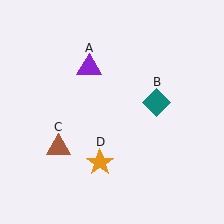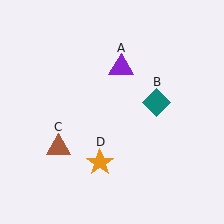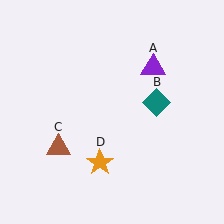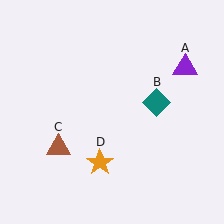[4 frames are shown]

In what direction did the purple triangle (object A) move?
The purple triangle (object A) moved right.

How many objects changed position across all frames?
1 object changed position: purple triangle (object A).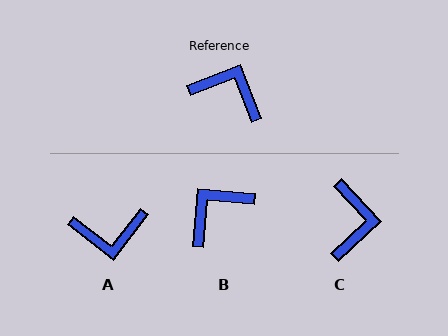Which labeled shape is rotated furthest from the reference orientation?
A, about 149 degrees away.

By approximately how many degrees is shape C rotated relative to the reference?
Approximately 68 degrees clockwise.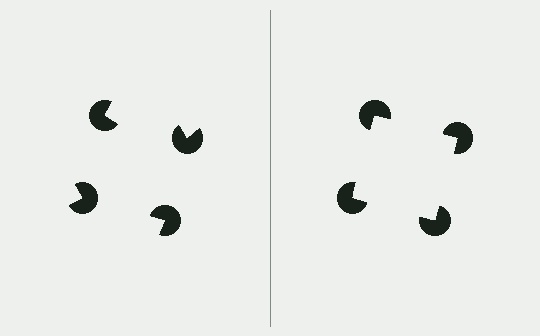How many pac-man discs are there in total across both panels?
8 — 4 on each side.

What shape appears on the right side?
An illusory square.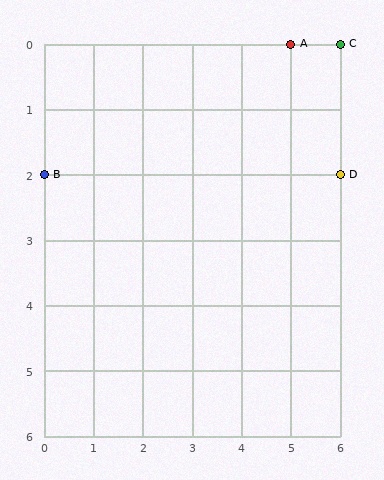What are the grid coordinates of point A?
Point A is at grid coordinates (5, 0).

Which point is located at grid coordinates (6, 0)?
Point C is at (6, 0).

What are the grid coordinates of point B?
Point B is at grid coordinates (0, 2).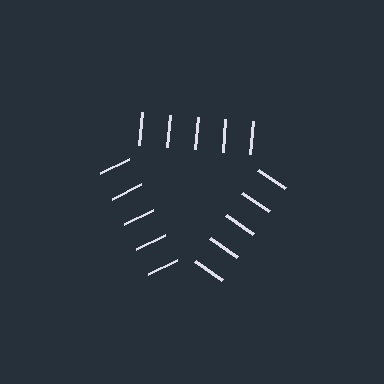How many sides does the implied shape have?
3 sides — the line-ends trace a triangle.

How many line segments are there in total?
15 — 5 along each of the 3 edges.